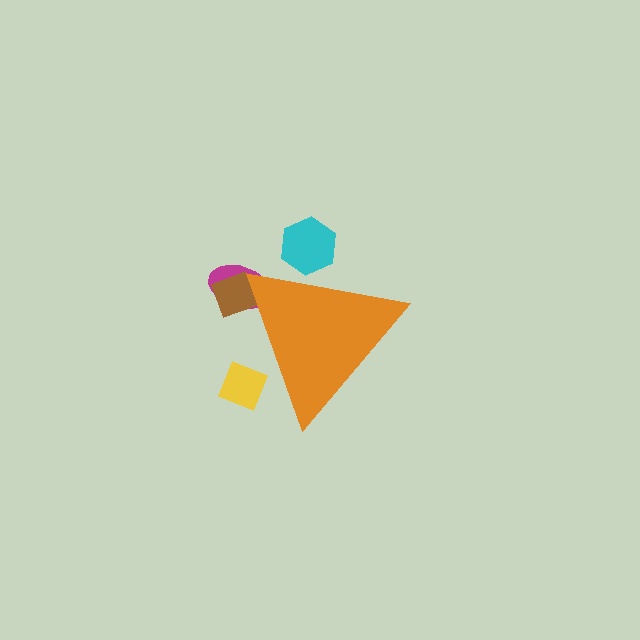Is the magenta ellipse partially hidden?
Yes, the magenta ellipse is partially hidden behind the orange triangle.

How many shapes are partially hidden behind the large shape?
4 shapes are partially hidden.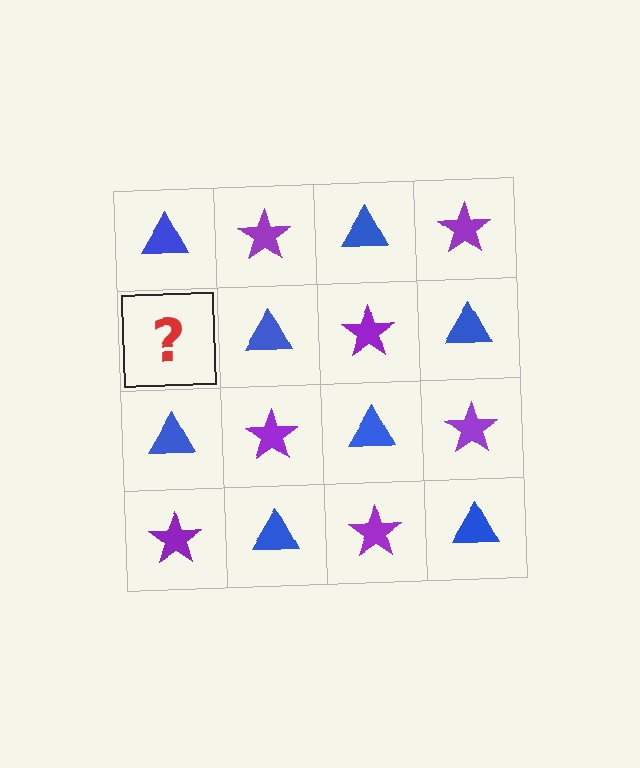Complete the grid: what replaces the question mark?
The question mark should be replaced with a purple star.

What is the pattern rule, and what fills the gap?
The rule is that it alternates blue triangle and purple star in a checkerboard pattern. The gap should be filled with a purple star.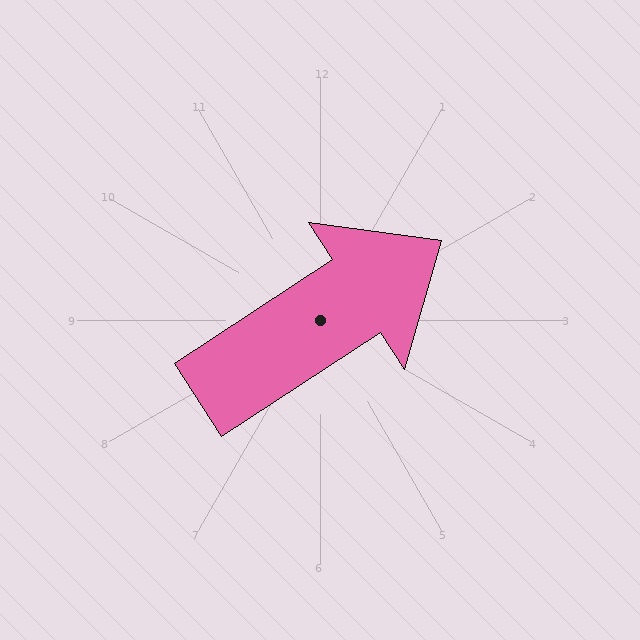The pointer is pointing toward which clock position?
Roughly 2 o'clock.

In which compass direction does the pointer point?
Northeast.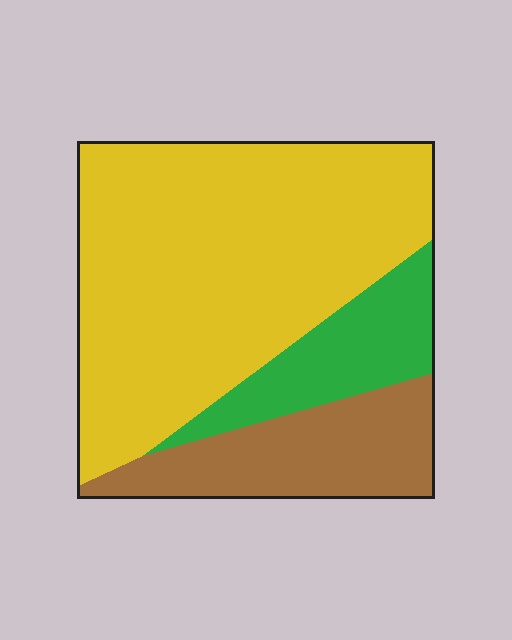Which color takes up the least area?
Green, at roughly 15%.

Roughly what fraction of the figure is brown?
Brown takes up between a sixth and a third of the figure.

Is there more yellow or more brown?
Yellow.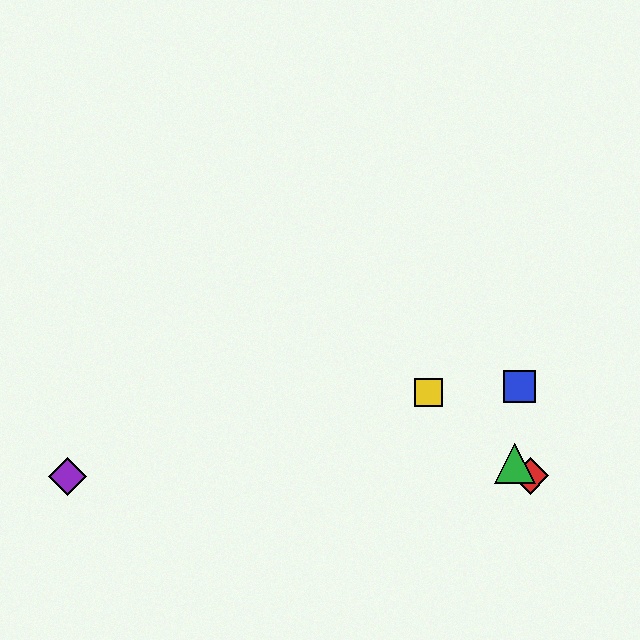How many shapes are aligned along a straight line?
3 shapes (the red diamond, the green triangle, the yellow square) are aligned along a straight line.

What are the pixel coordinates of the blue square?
The blue square is at (519, 387).